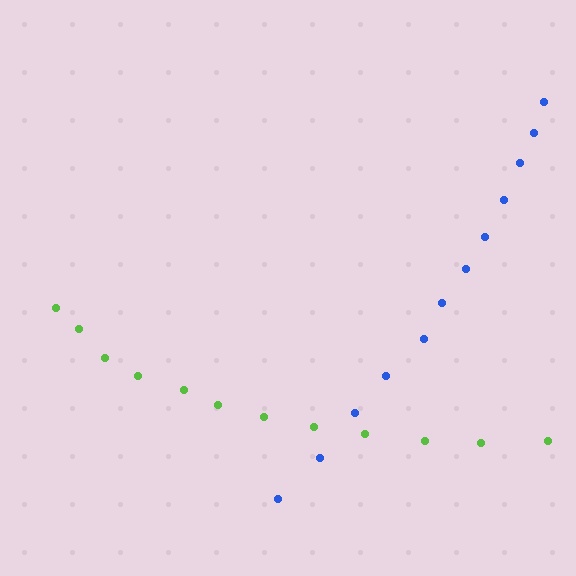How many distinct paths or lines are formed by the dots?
There are 2 distinct paths.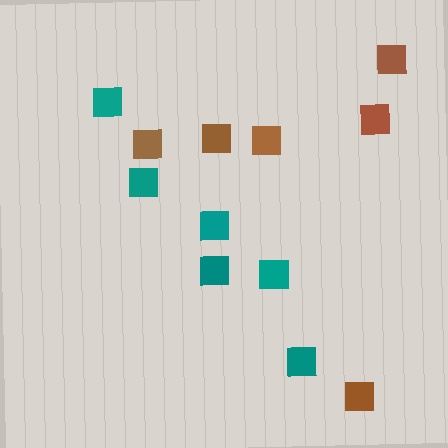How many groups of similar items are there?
There are 2 groups: one group of teal squares (6) and one group of brown squares (6).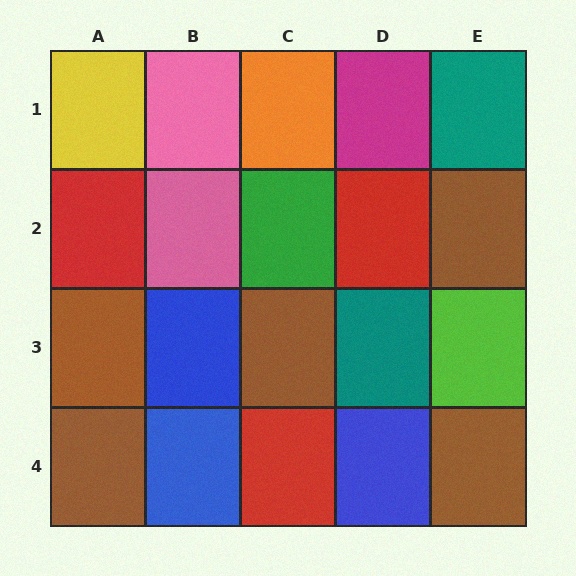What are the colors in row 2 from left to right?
Red, pink, green, red, brown.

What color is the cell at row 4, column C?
Red.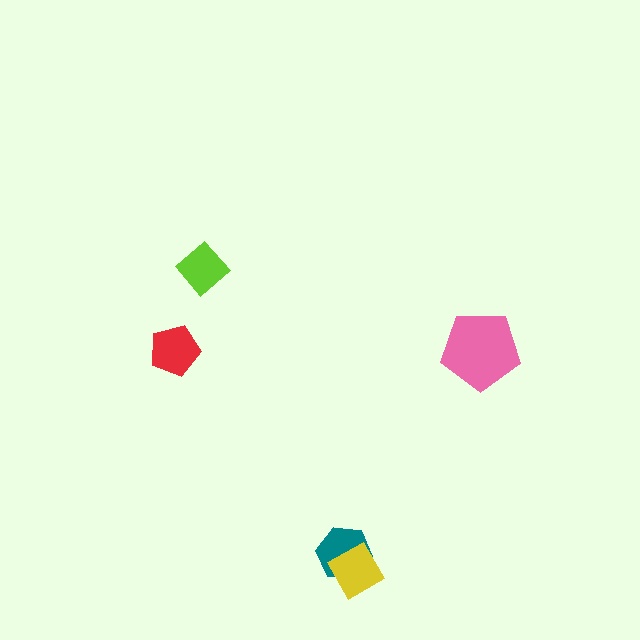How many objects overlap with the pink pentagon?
0 objects overlap with the pink pentagon.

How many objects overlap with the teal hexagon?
1 object overlaps with the teal hexagon.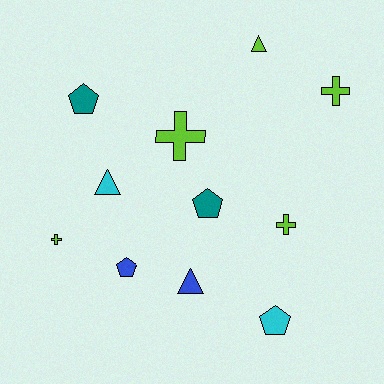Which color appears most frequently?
Lime, with 5 objects.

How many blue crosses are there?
There are no blue crosses.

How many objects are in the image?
There are 11 objects.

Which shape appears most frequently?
Cross, with 4 objects.